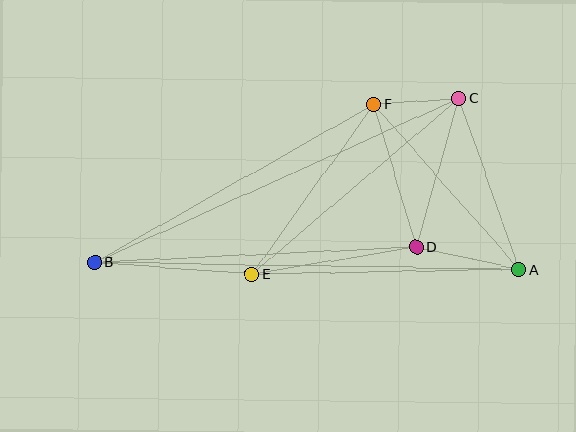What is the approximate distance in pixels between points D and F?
The distance between D and F is approximately 149 pixels.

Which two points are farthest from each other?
Points A and B are farthest from each other.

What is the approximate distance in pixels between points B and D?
The distance between B and D is approximately 322 pixels.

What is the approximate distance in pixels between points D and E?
The distance between D and E is approximately 166 pixels.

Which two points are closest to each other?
Points C and F are closest to each other.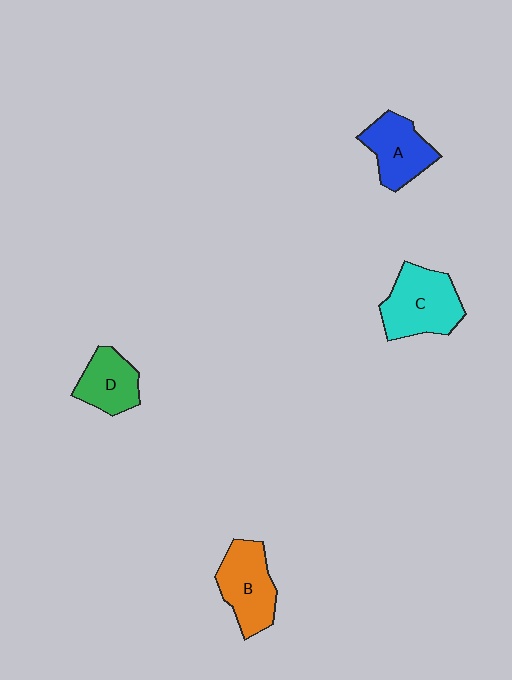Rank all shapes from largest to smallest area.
From largest to smallest: C (cyan), B (orange), A (blue), D (green).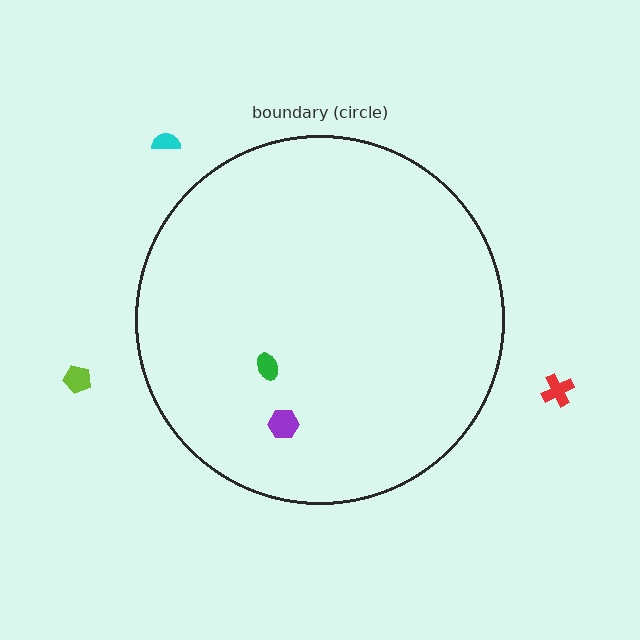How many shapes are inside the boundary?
2 inside, 3 outside.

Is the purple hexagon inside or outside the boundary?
Inside.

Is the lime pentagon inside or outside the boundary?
Outside.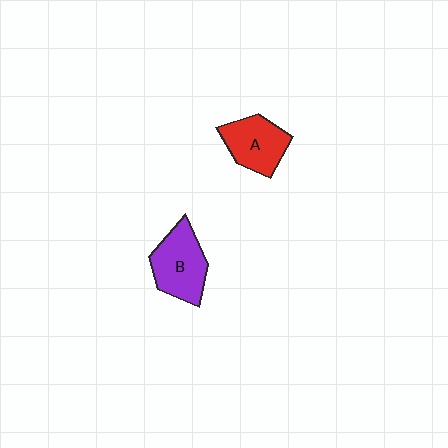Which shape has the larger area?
Shape B (purple).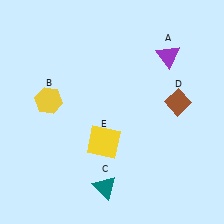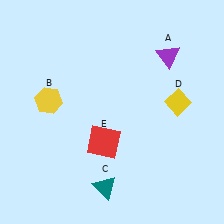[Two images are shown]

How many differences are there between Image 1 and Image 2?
There are 2 differences between the two images.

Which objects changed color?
D changed from brown to yellow. E changed from yellow to red.